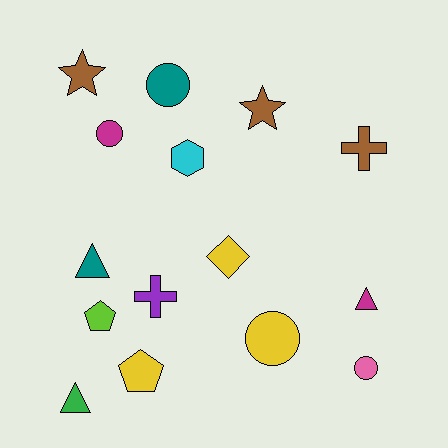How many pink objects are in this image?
There is 1 pink object.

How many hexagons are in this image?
There is 1 hexagon.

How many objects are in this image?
There are 15 objects.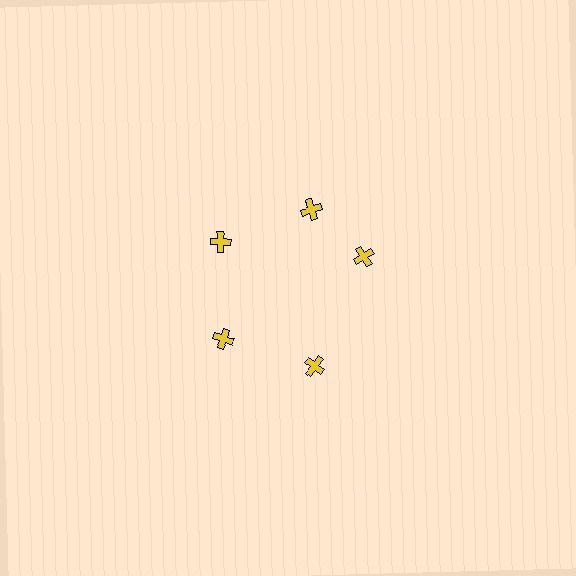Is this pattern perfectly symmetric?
No. The 5 yellow crosses are arranged in a ring, but one element near the 3 o'clock position is rotated out of alignment along the ring, breaking the 5-fold rotational symmetry.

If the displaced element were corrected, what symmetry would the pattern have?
It would have 5-fold rotational symmetry — the pattern would map onto itself every 72 degrees.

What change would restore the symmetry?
The symmetry would be restored by rotating it back into even spacing with its neighbors so that all 5 crosses sit at equal angles and equal distance from the center.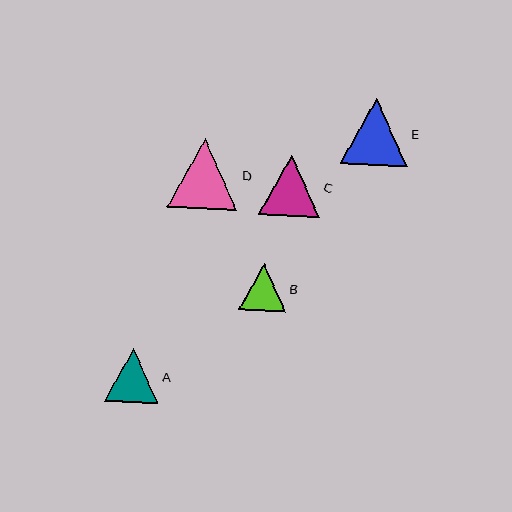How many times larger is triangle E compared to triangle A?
Triangle E is approximately 1.2 times the size of triangle A.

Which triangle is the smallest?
Triangle B is the smallest with a size of approximately 47 pixels.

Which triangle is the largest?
Triangle D is the largest with a size of approximately 70 pixels.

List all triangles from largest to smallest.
From largest to smallest: D, E, C, A, B.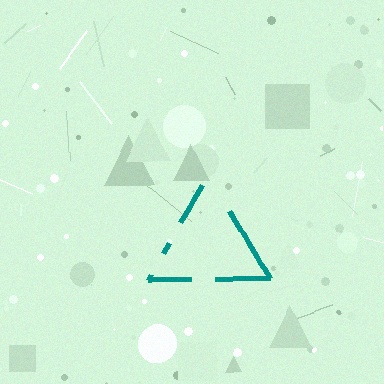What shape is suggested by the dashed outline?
The dashed outline suggests a triangle.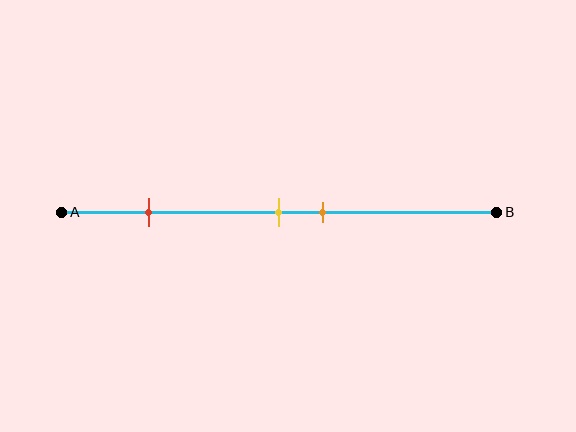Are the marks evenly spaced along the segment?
No, the marks are not evenly spaced.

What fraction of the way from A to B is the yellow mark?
The yellow mark is approximately 50% (0.5) of the way from A to B.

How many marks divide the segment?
There are 3 marks dividing the segment.